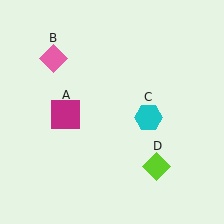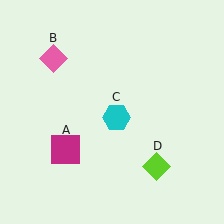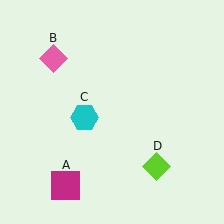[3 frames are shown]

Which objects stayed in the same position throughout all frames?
Pink diamond (object B) and lime diamond (object D) remained stationary.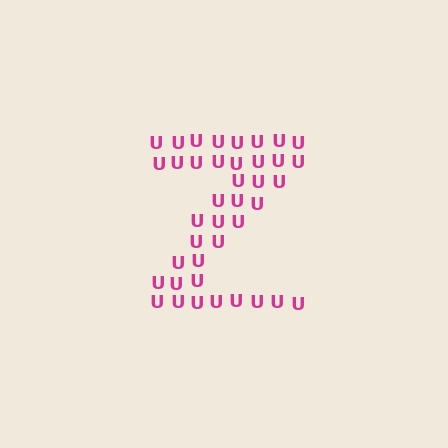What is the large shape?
The large shape is the letter Z.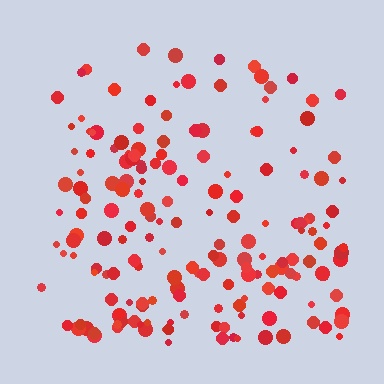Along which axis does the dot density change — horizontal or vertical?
Vertical.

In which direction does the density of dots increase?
From top to bottom, with the bottom side densest.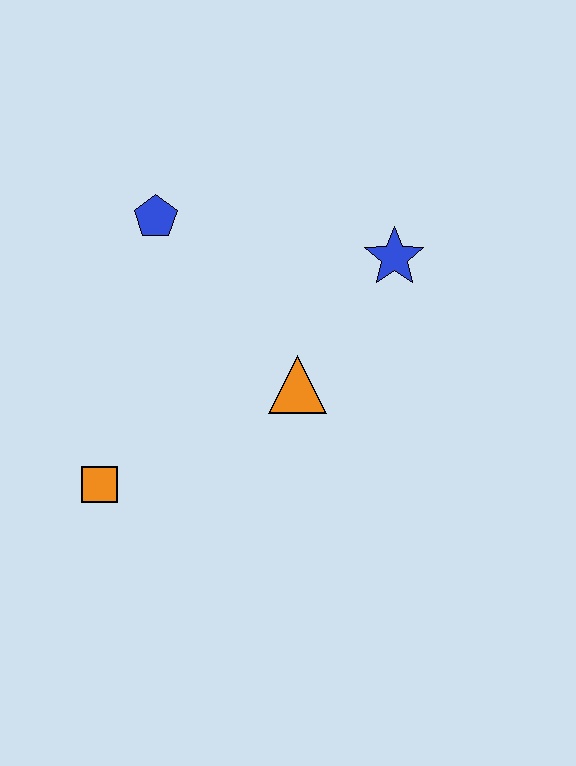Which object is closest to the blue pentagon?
The orange triangle is closest to the blue pentagon.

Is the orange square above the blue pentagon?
No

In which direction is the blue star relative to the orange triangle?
The blue star is above the orange triangle.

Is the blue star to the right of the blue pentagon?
Yes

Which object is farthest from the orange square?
The blue star is farthest from the orange square.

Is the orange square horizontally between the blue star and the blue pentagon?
No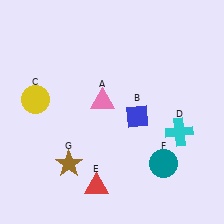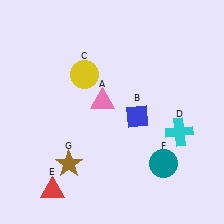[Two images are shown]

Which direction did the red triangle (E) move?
The red triangle (E) moved left.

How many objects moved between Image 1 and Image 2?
2 objects moved between the two images.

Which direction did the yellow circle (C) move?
The yellow circle (C) moved right.